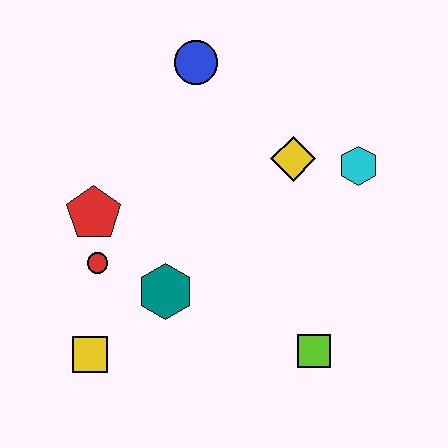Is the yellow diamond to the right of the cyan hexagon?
No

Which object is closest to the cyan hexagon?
The yellow diamond is closest to the cyan hexagon.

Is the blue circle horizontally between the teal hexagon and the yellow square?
No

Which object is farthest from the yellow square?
The cyan hexagon is farthest from the yellow square.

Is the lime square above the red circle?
No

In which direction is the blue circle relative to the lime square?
The blue circle is above the lime square.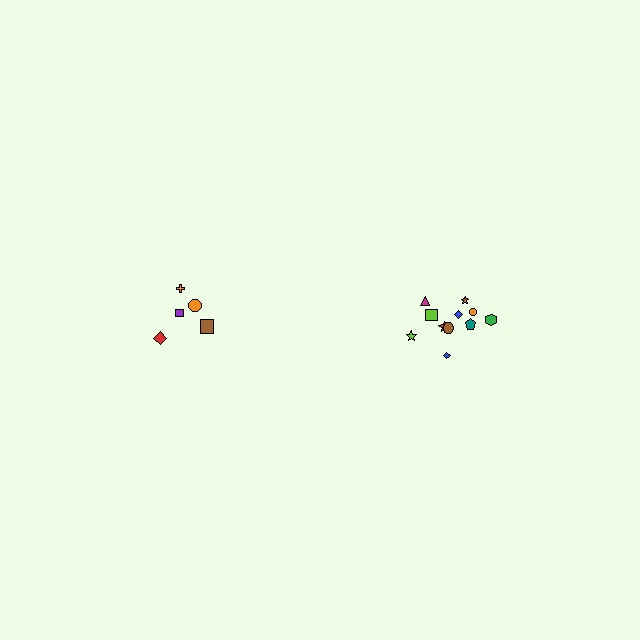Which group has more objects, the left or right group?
The right group.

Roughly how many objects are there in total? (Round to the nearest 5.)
Roughly 15 objects in total.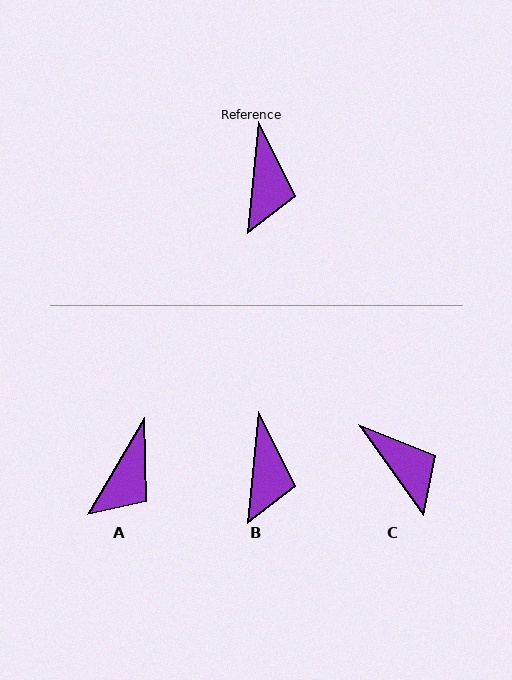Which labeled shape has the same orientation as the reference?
B.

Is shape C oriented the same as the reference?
No, it is off by about 41 degrees.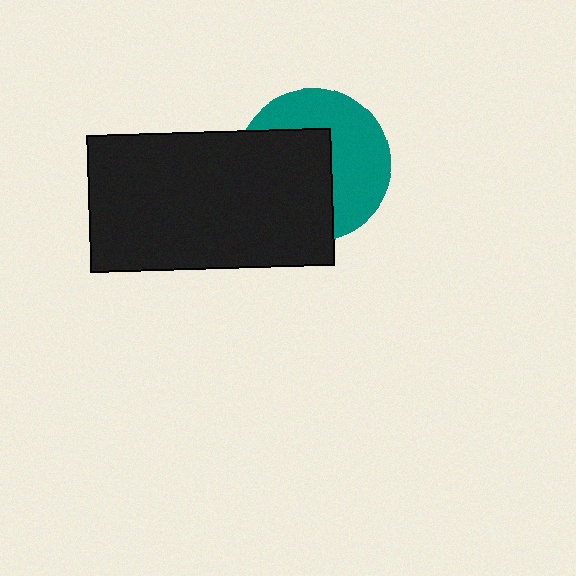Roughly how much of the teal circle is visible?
About half of it is visible (roughly 50%).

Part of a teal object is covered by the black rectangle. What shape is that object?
It is a circle.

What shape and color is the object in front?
The object in front is a black rectangle.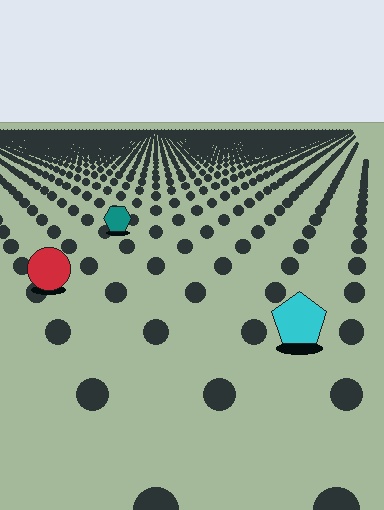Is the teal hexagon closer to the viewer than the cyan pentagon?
No. The cyan pentagon is closer — you can tell from the texture gradient: the ground texture is coarser near it.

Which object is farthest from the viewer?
The teal hexagon is farthest from the viewer. It appears smaller and the ground texture around it is denser.